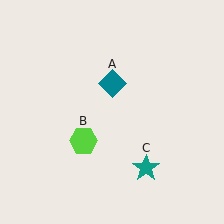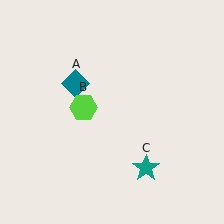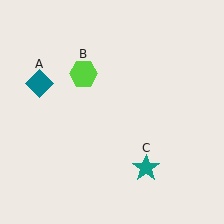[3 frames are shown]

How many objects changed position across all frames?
2 objects changed position: teal diamond (object A), lime hexagon (object B).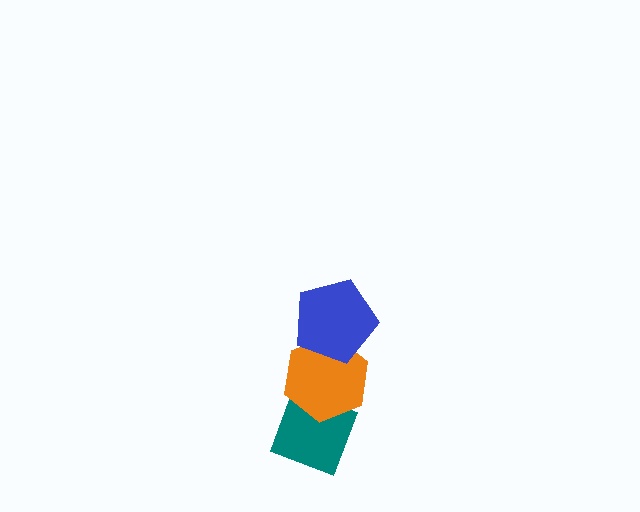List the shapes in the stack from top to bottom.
From top to bottom: the blue pentagon, the orange hexagon, the teal diamond.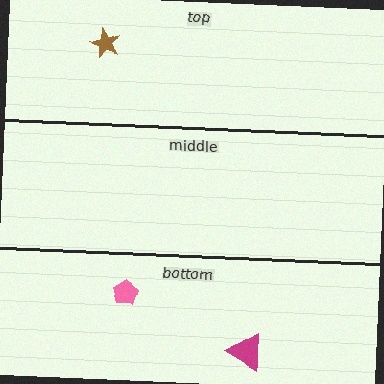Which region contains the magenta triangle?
The bottom region.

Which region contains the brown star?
The top region.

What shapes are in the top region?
The brown star.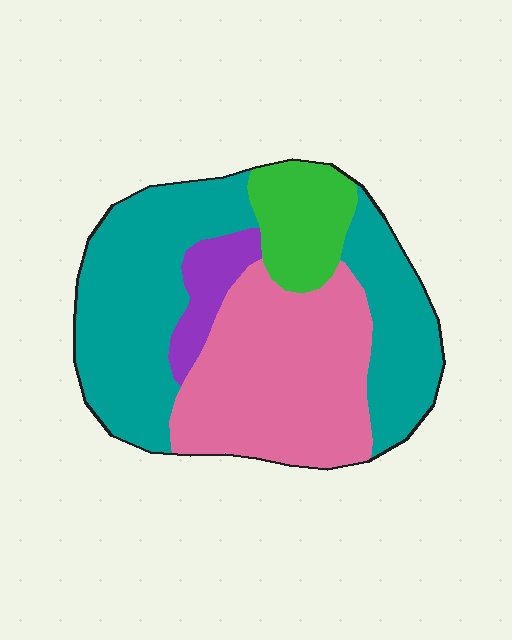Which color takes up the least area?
Purple, at roughly 5%.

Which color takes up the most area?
Teal, at roughly 45%.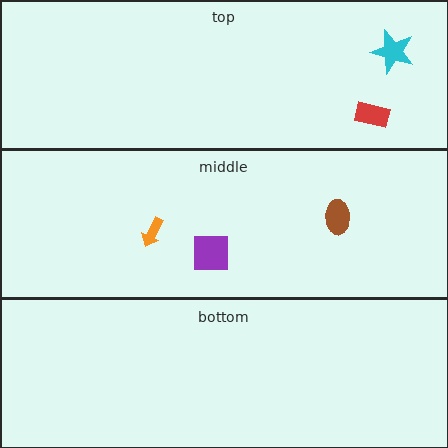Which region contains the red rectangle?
The top region.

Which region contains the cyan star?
The top region.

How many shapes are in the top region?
2.